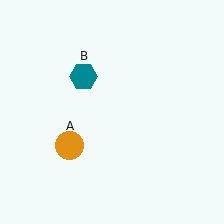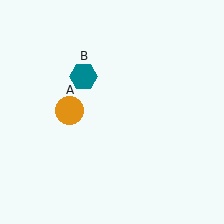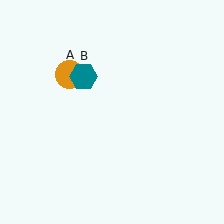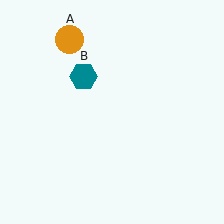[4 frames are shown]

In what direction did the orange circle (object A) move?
The orange circle (object A) moved up.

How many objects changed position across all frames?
1 object changed position: orange circle (object A).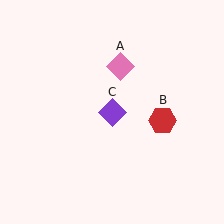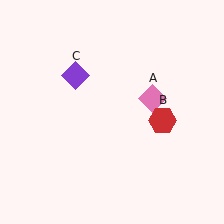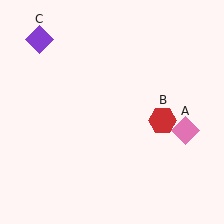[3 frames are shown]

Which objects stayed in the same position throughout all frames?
Red hexagon (object B) remained stationary.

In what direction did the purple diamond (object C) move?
The purple diamond (object C) moved up and to the left.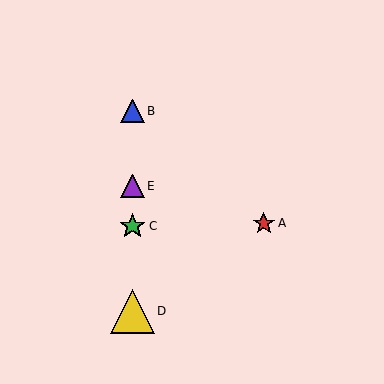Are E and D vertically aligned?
Yes, both are at x≈133.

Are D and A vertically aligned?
No, D is at x≈133 and A is at x≈264.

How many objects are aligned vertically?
4 objects (B, C, D, E) are aligned vertically.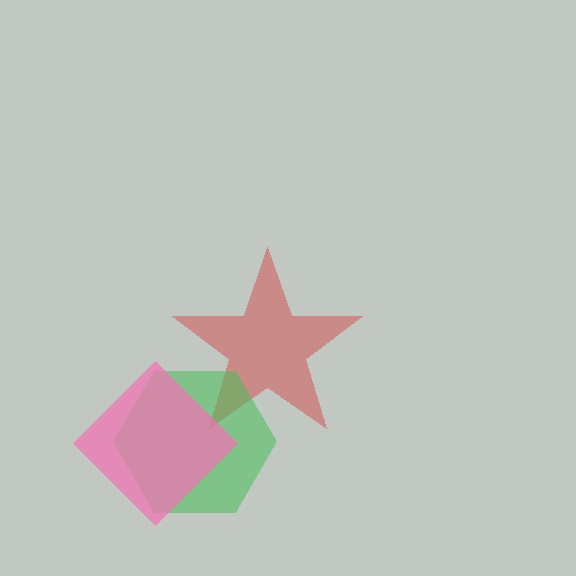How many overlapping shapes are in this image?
There are 3 overlapping shapes in the image.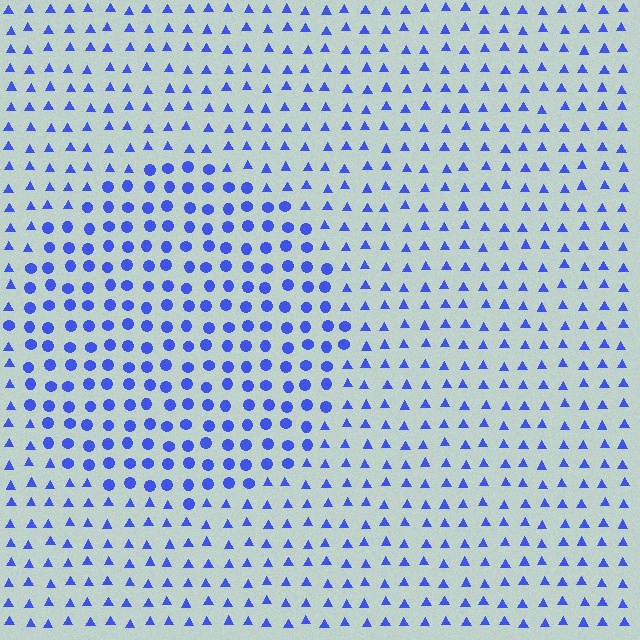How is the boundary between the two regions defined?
The boundary is defined by a change in element shape: circles inside vs. triangles outside. All elements share the same color and spacing.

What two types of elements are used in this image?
The image uses circles inside the circle region and triangles outside it.